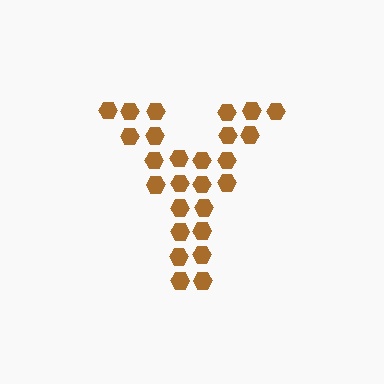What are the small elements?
The small elements are hexagons.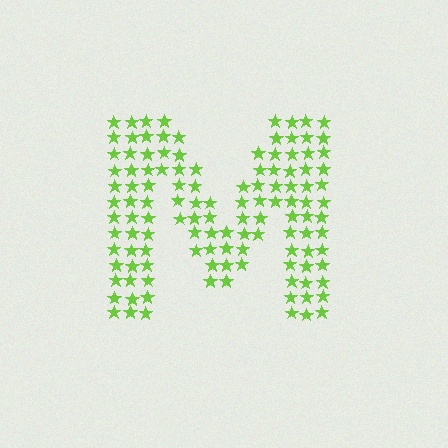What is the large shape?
The large shape is the letter M.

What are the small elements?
The small elements are stars.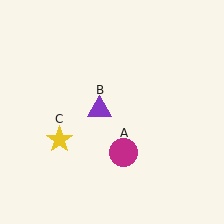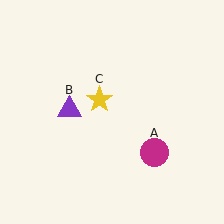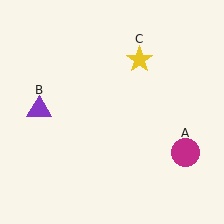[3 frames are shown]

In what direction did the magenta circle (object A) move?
The magenta circle (object A) moved right.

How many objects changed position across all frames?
3 objects changed position: magenta circle (object A), purple triangle (object B), yellow star (object C).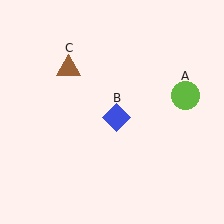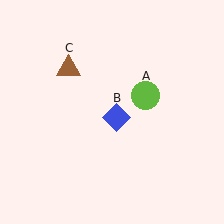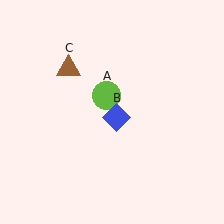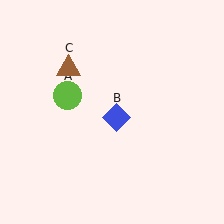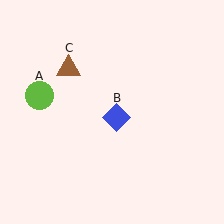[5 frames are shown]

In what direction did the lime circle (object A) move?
The lime circle (object A) moved left.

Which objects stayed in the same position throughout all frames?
Blue diamond (object B) and brown triangle (object C) remained stationary.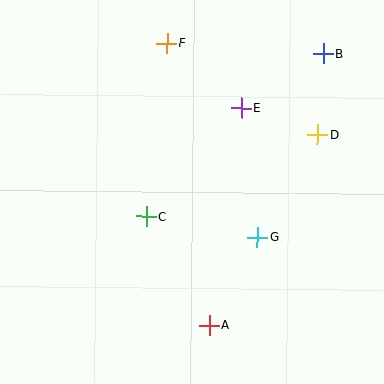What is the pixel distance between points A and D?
The distance between A and D is 219 pixels.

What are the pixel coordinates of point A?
Point A is at (209, 326).